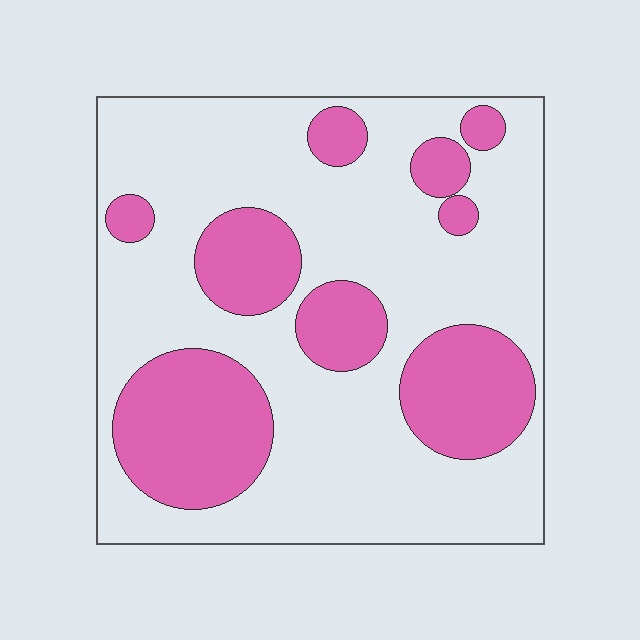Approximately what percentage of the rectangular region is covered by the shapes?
Approximately 30%.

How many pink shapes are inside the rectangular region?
9.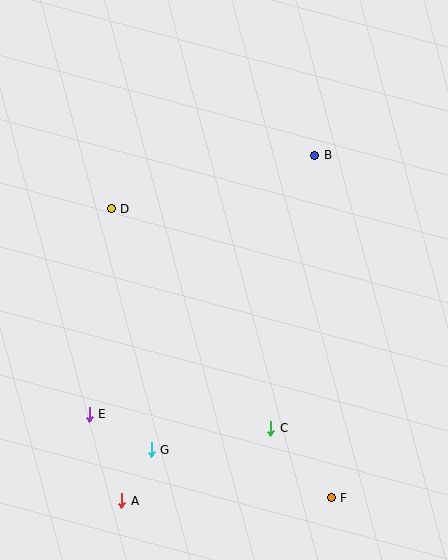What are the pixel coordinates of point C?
Point C is at (271, 428).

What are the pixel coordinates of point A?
Point A is at (122, 501).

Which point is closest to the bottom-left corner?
Point A is closest to the bottom-left corner.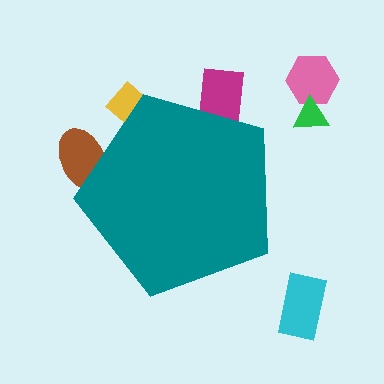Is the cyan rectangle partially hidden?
No, the cyan rectangle is fully visible.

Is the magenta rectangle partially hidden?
Yes, the magenta rectangle is partially hidden behind the teal pentagon.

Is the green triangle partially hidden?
No, the green triangle is fully visible.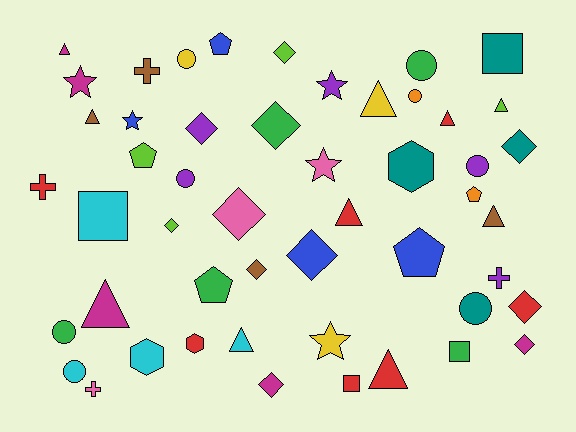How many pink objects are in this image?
There are 3 pink objects.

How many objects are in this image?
There are 50 objects.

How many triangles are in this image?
There are 10 triangles.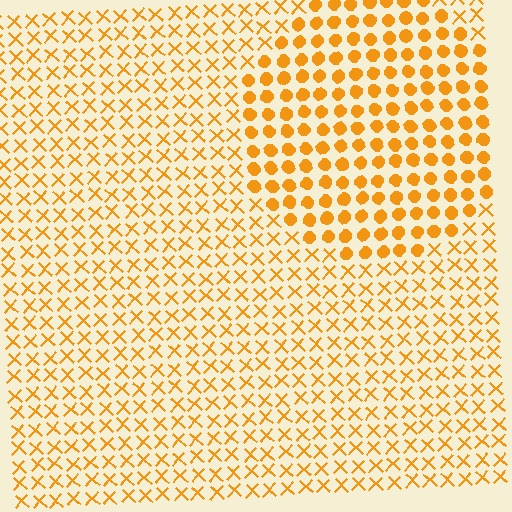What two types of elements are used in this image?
The image uses circles inside the circle region and X marks outside it.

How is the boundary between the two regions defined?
The boundary is defined by a change in element shape: circles inside vs. X marks outside. All elements share the same color and spacing.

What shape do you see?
I see a circle.